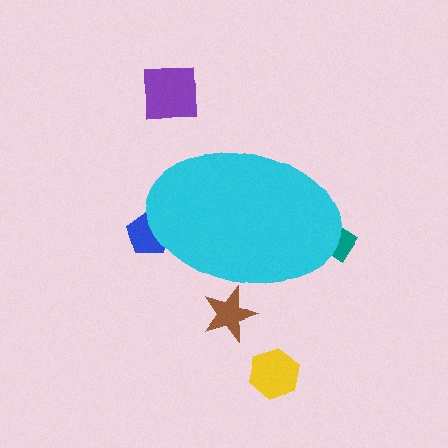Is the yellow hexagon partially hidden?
No, the yellow hexagon is fully visible.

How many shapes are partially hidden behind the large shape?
3 shapes are partially hidden.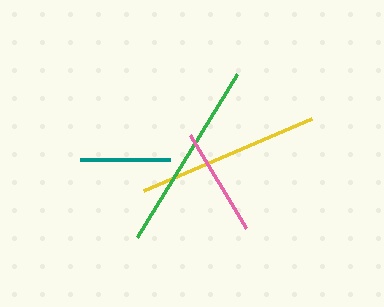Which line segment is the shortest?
The teal line is the shortest at approximately 90 pixels.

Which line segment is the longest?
The green line is the longest at approximately 192 pixels.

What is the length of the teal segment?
The teal segment is approximately 90 pixels long.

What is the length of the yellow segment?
The yellow segment is approximately 183 pixels long.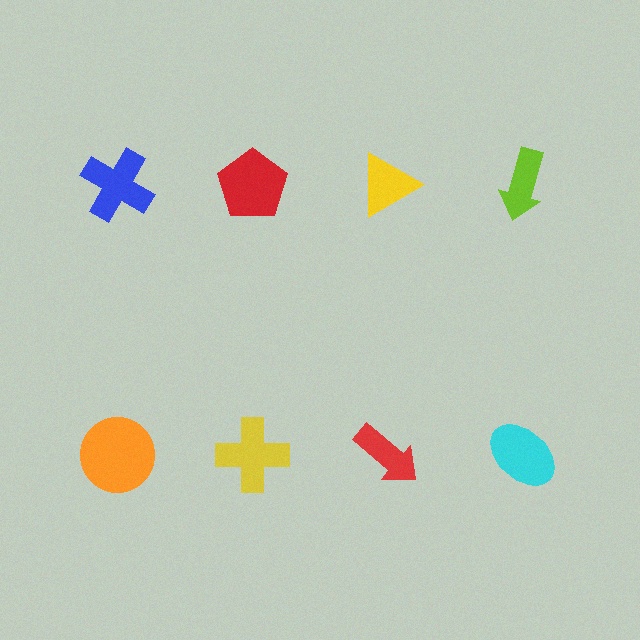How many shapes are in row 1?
4 shapes.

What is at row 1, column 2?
A red pentagon.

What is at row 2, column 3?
A red arrow.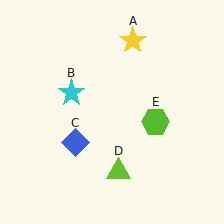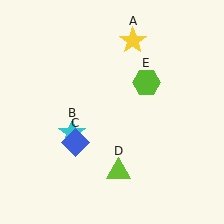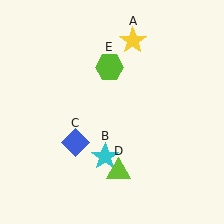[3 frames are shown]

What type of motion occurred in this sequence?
The cyan star (object B), lime hexagon (object E) rotated counterclockwise around the center of the scene.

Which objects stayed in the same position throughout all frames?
Yellow star (object A) and blue diamond (object C) and lime triangle (object D) remained stationary.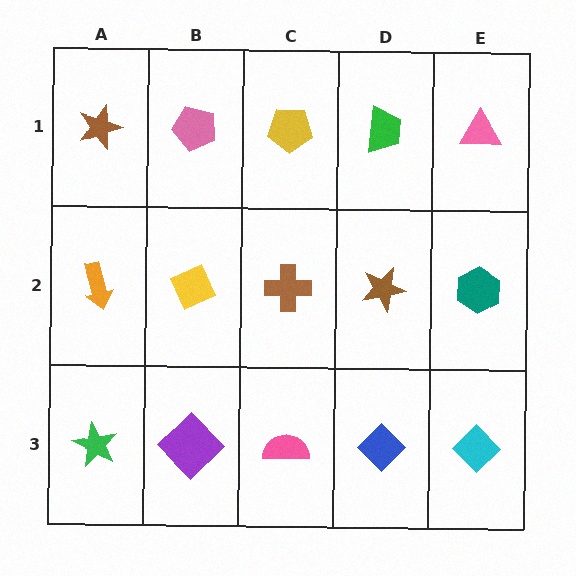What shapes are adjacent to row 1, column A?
An orange arrow (row 2, column A), a pink pentagon (row 1, column B).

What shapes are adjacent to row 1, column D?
A brown star (row 2, column D), a yellow pentagon (row 1, column C), a pink triangle (row 1, column E).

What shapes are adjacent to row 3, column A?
An orange arrow (row 2, column A), a purple diamond (row 3, column B).